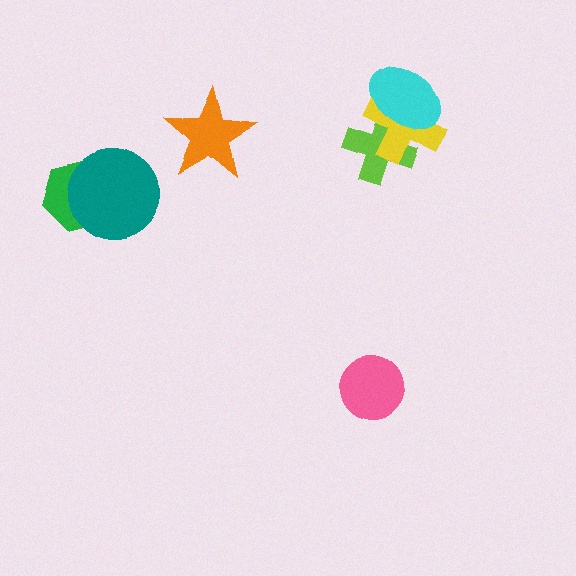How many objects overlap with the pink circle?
0 objects overlap with the pink circle.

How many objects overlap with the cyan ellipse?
2 objects overlap with the cyan ellipse.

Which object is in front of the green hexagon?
The teal circle is in front of the green hexagon.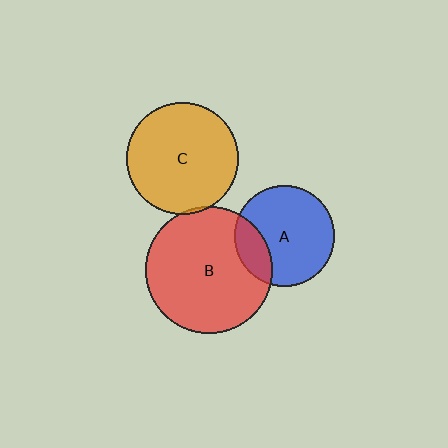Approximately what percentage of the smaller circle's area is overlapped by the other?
Approximately 5%.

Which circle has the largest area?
Circle B (red).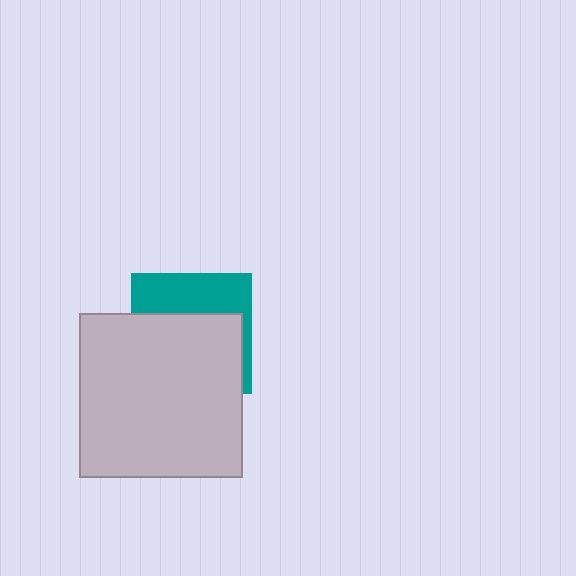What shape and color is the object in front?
The object in front is a light gray square.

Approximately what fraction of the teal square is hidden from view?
Roughly 62% of the teal square is hidden behind the light gray square.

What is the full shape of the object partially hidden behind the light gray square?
The partially hidden object is a teal square.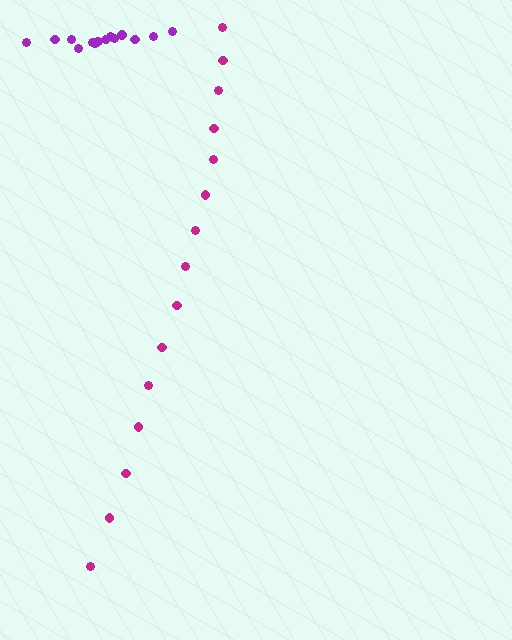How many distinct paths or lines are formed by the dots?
There are 2 distinct paths.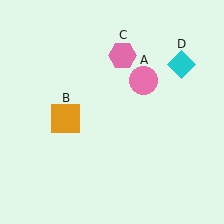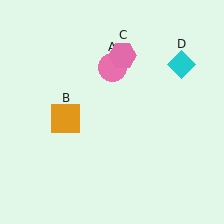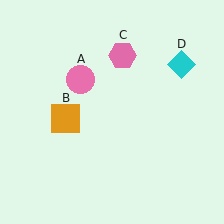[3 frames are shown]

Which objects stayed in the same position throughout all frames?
Orange square (object B) and pink hexagon (object C) and cyan diamond (object D) remained stationary.